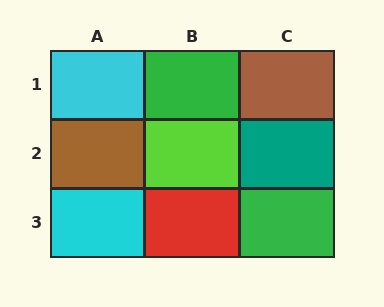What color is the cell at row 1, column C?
Brown.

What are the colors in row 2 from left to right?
Brown, lime, teal.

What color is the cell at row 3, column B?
Red.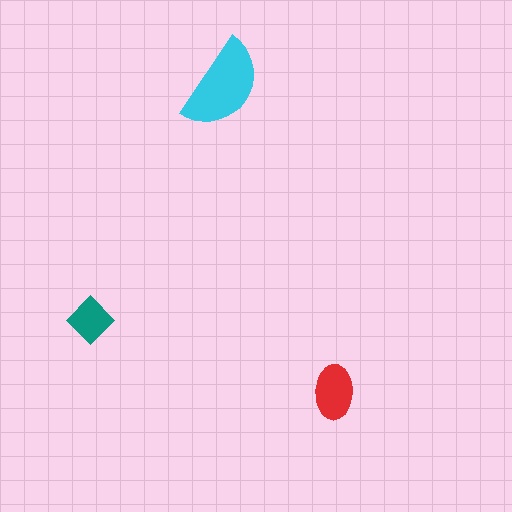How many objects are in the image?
There are 3 objects in the image.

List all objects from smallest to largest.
The teal diamond, the red ellipse, the cyan semicircle.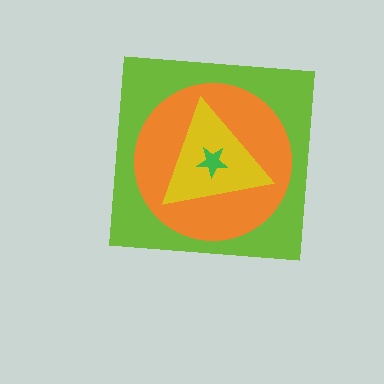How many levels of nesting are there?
4.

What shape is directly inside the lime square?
The orange circle.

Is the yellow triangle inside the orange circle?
Yes.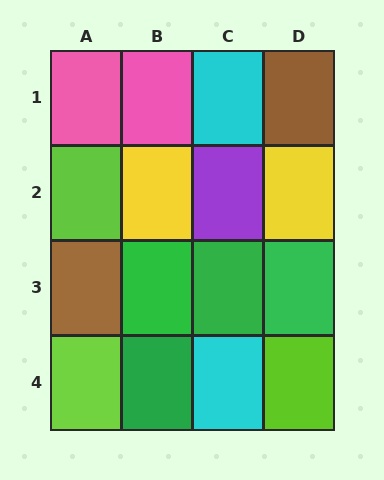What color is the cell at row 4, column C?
Cyan.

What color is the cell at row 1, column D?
Brown.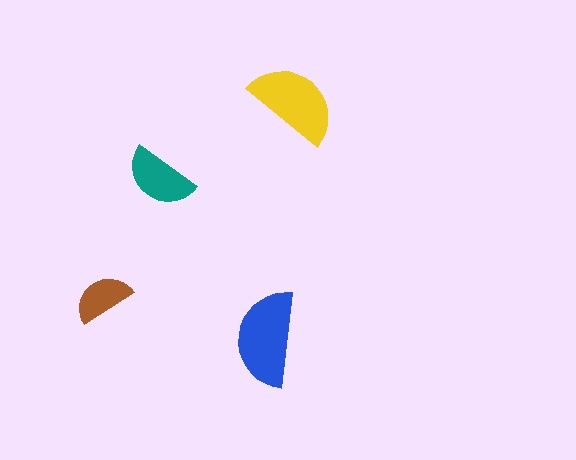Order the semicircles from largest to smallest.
the blue one, the yellow one, the teal one, the brown one.